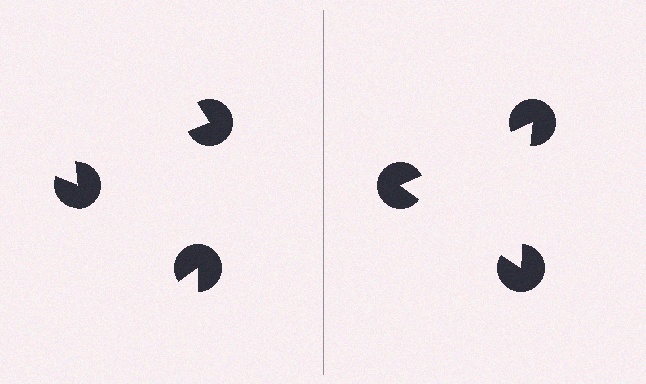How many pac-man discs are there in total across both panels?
6 — 3 on each side.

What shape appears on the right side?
An illusory triangle.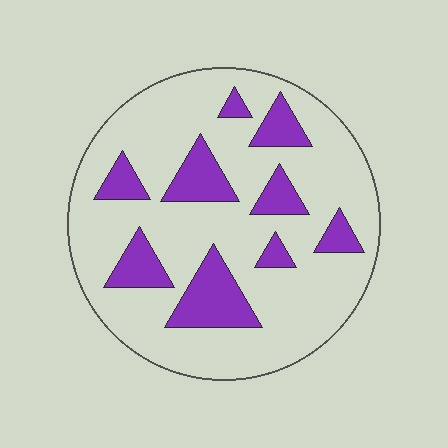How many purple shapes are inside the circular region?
9.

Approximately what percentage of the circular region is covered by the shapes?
Approximately 20%.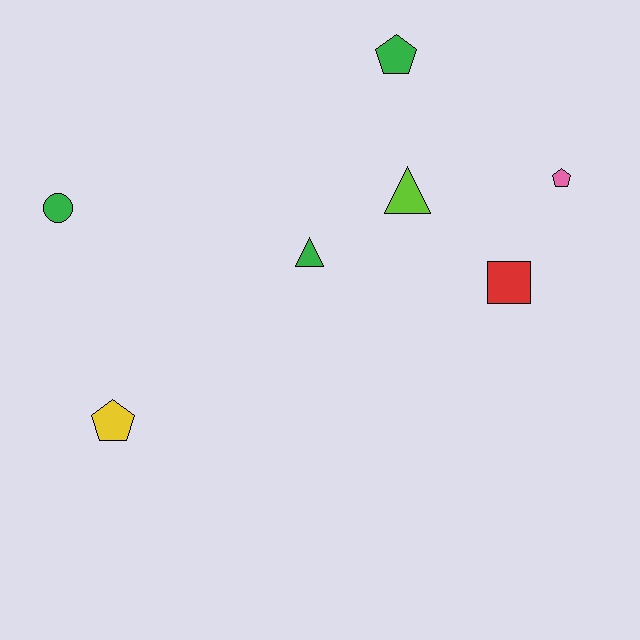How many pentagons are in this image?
There are 3 pentagons.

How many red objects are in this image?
There is 1 red object.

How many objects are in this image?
There are 7 objects.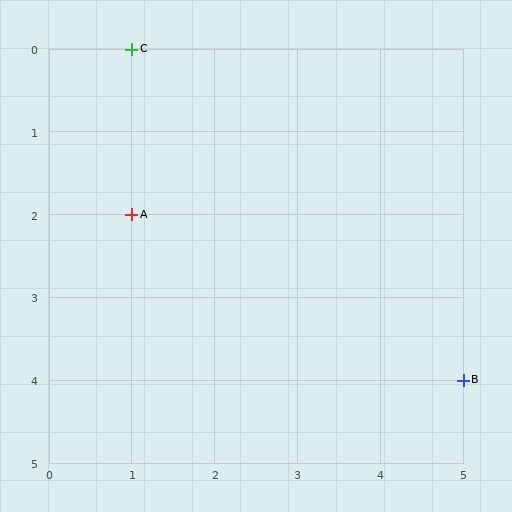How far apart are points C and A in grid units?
Points C and A are 2 rows apart.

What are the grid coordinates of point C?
Point C is at grid coordinates (1, 0).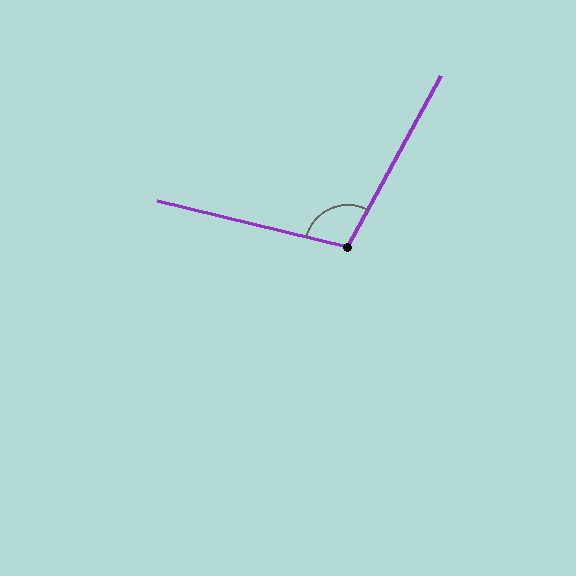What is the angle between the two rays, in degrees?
Approximately 105 degrees.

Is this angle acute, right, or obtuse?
It is obtuse.